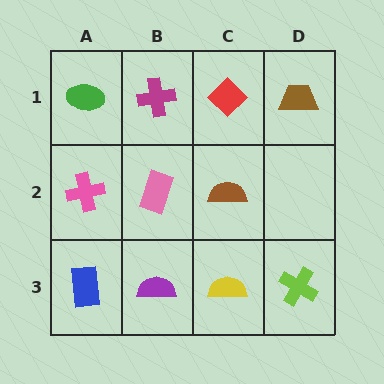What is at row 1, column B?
A magenta cross.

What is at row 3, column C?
A yellow semicircle.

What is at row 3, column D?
A lime cross.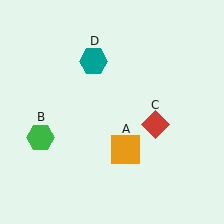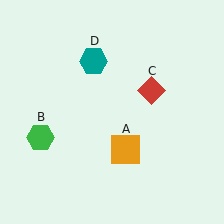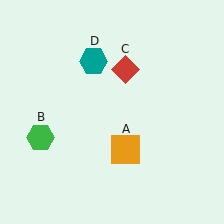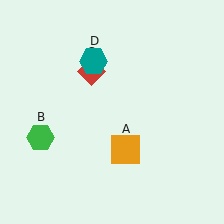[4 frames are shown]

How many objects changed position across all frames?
1 object changed position: red diamond (object C).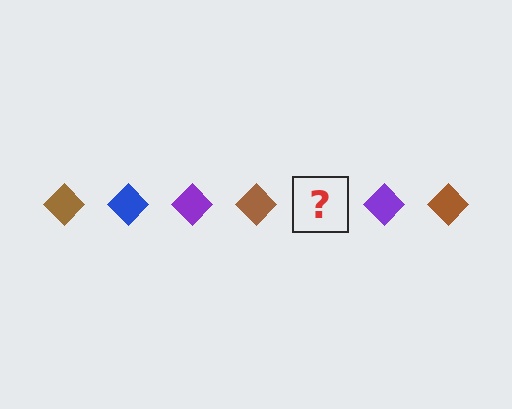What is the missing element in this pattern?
The missing element is a blue diamond.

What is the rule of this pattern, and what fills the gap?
The rule is that the pattern cycles through brown, blue, purple diamonds. The gap should be filled with a blue diamond.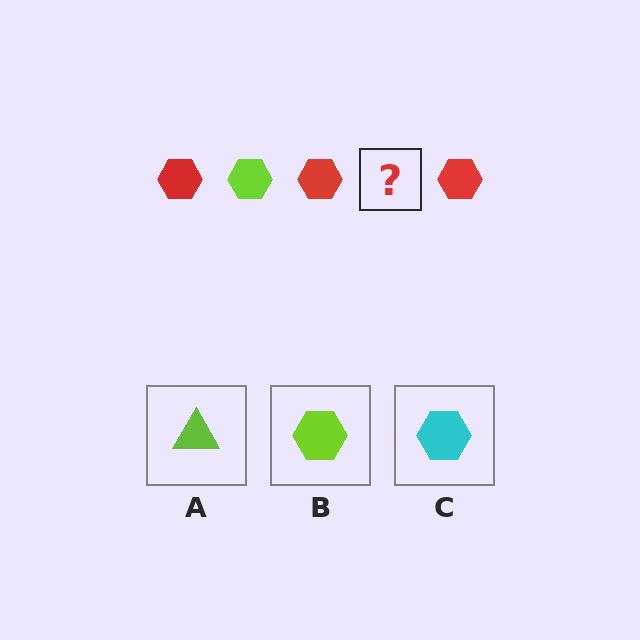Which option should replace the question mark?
Option B.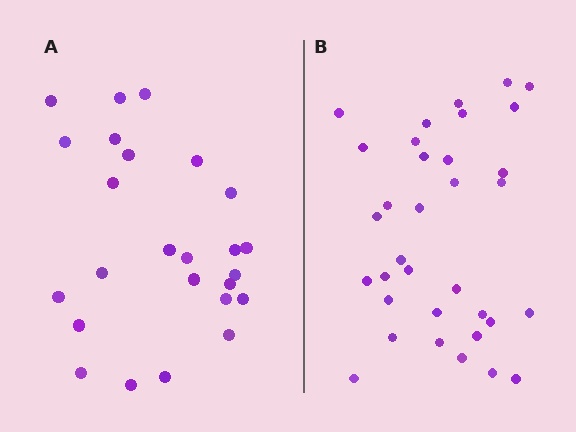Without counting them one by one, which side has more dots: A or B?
Region B (the right region) has more dots.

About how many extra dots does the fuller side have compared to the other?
Region B has roughly 8 or so more dots than region A.